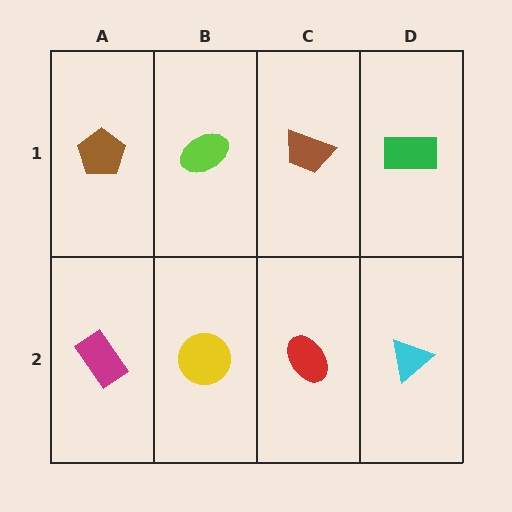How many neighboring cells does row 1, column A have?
2.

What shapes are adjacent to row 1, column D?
A cyan triangle (row 2, column D), a brown trapezoid (row 1, column C).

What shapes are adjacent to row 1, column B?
A yellow circle (row 2, column B), a brown pentagon (row 1, column A), a brown trapezoid (row 1, column C).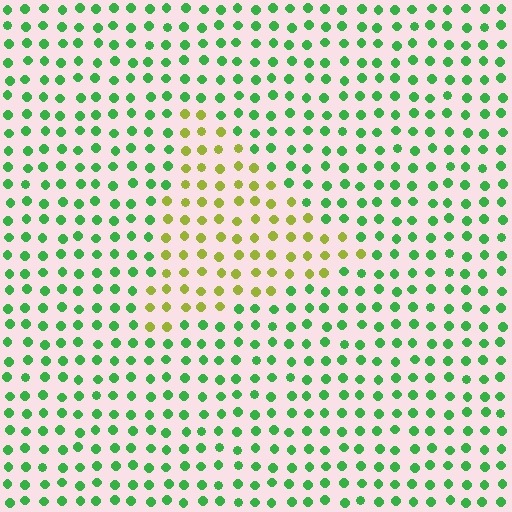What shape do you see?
I see a triangle.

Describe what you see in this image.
The image is filled with small green elements in a uniform arrangement. A triangle-shaped region is visible where the elements are tinted to a slightly different hue, forming a subtle color boundary.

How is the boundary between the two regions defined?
The boundary is defined purely by a slight shift in hue (about 54 degrees). Spacing, size, and orientation are identical on both sides.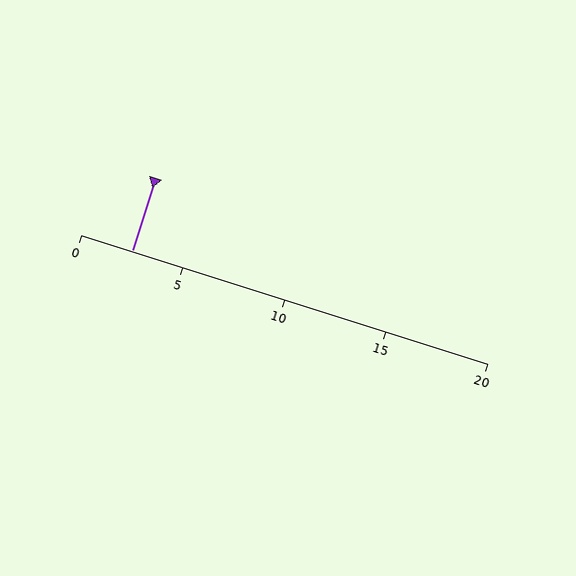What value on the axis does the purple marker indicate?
The marker indicates approximately 2.5.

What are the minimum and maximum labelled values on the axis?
The axis runs from 0 to 20.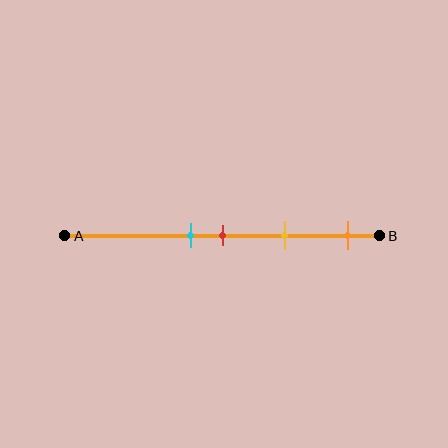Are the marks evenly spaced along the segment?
No, the marks are not evenly spaced.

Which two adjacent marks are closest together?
The cyan and red marks are the closest adjacent pair.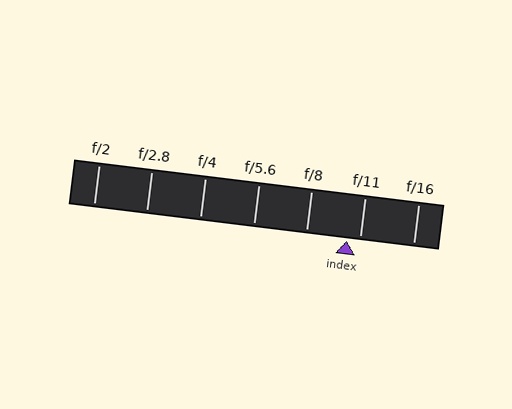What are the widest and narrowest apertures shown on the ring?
The widest aperture shown is f/2 and the narrowest is f/16.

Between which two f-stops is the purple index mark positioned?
The index mark is between f/8 and f/11.